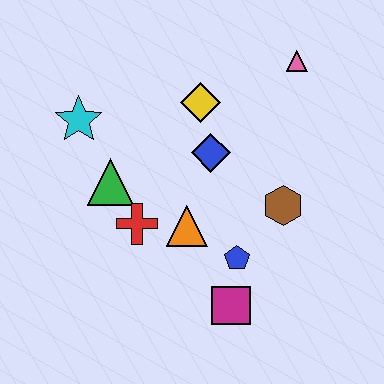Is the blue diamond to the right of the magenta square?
No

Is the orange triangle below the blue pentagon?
No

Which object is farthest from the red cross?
The pink triangle is farthest from the red cross.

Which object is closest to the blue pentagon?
The magenta square is closest to the blue pentagon.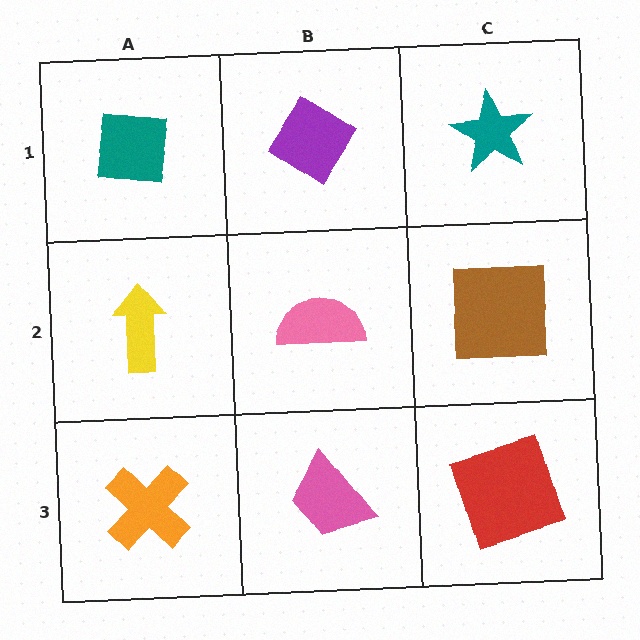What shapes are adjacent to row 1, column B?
A pink semicircle (row 2, column B), a teal square (row 1, column A), a teal star (row 1, column C).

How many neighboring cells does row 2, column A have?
3.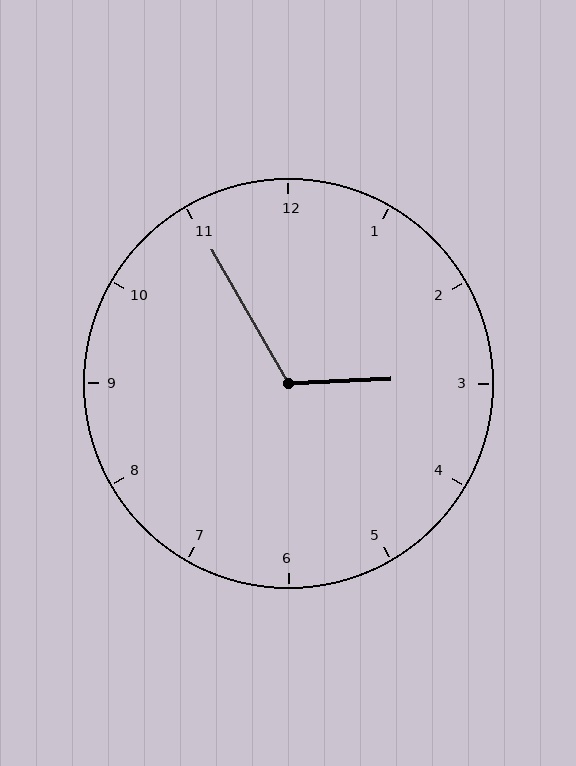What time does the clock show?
2:55.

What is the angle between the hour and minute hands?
Approximately 118 degrees.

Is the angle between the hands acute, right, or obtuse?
It is obtuse.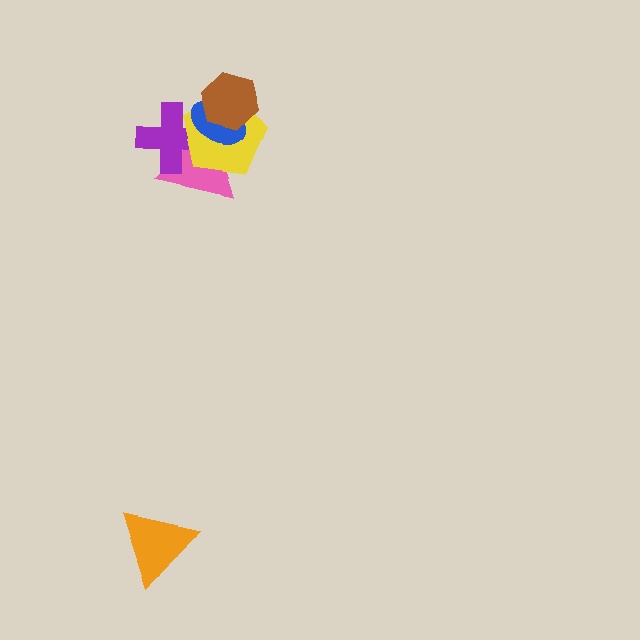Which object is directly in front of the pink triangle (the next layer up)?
The purple cross is directly in front of the pink triangle.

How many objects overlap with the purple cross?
3 objects overlap with the purple cross.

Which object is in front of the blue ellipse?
The brown hexagon is in front of the blue ellipse.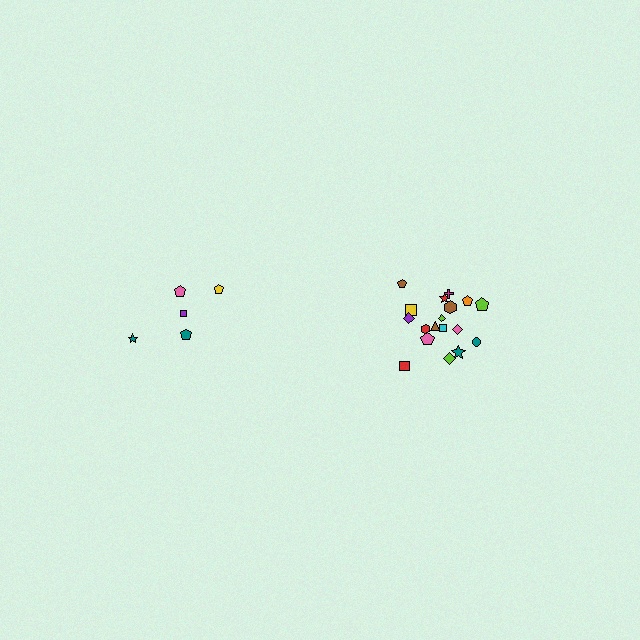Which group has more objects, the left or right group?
The right group.